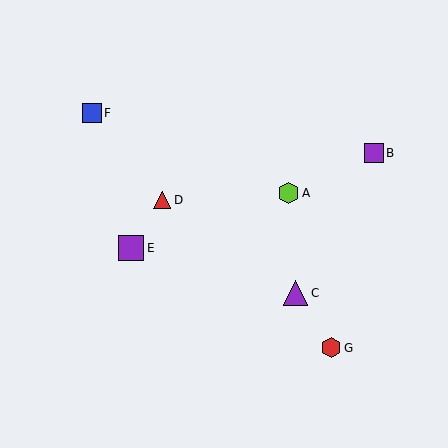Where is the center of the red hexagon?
The center of the red hexagon is at (331, 348).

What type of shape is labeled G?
Shape G is a red hexagon.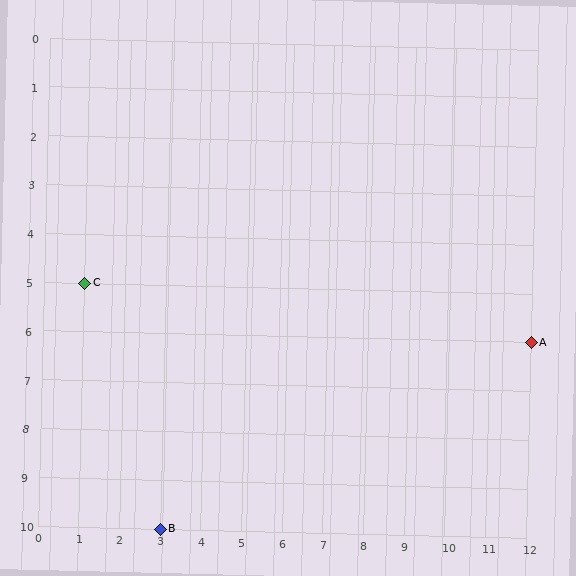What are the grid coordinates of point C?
Point C is at grid coordinates (1, 5).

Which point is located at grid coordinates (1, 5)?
Point C is at (1, 5).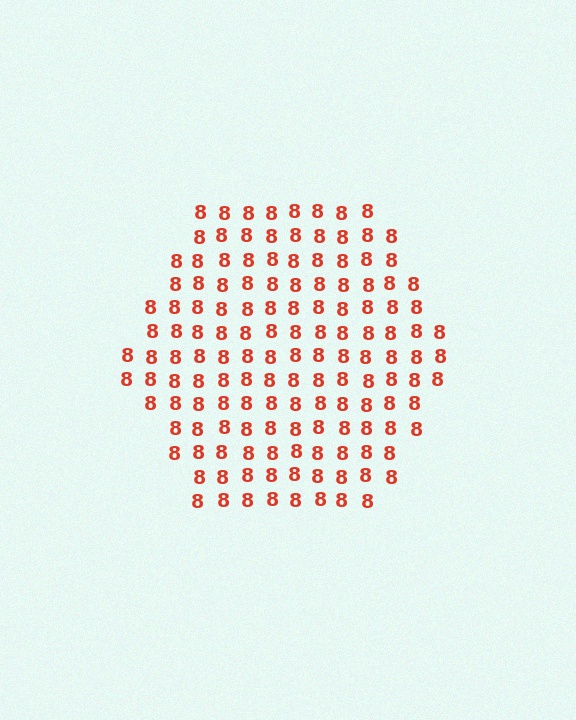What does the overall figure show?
The overall figure shows a hexagon.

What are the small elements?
The small elements are digit 8's.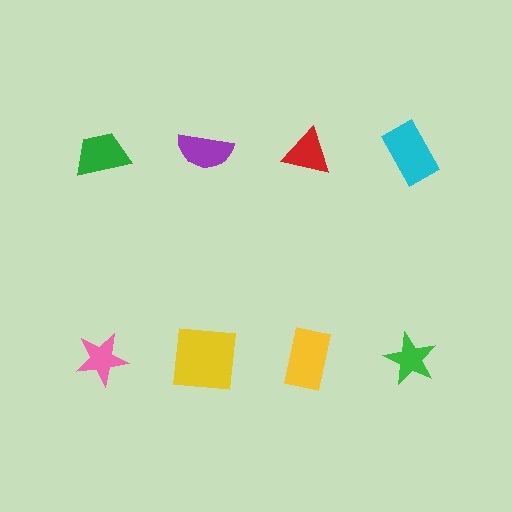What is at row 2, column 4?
A green star.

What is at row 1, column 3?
A red triangle.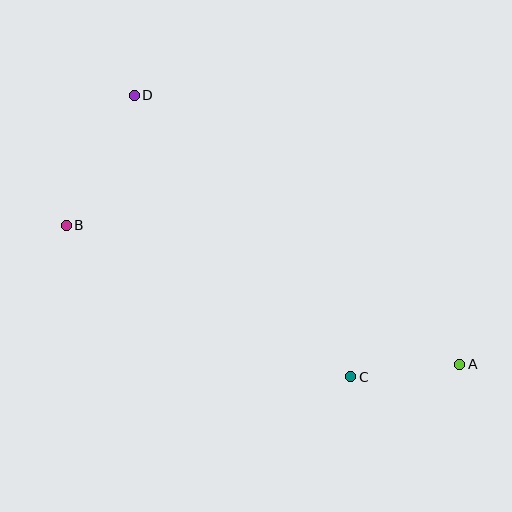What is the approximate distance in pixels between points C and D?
The distance between C and D is approximately 355 pixels.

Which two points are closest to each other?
Points A and C are closest to each other.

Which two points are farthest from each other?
Points A and D are farthest from each other.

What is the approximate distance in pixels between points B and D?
The distance between B and D is approximately 147 pixels.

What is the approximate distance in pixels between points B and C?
The distance between B and C is approximately 322 pixels.